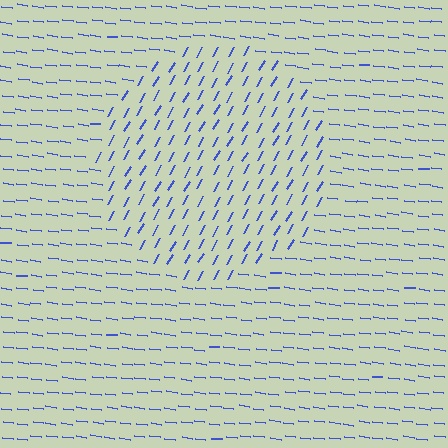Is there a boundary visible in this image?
Yes, there is a texture boundary formed by a change in line orientation.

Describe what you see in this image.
The image is filled with small blue line segments. A circle region in the image has lines oriented differently from the surrounding lines, creating a visible texture boundary.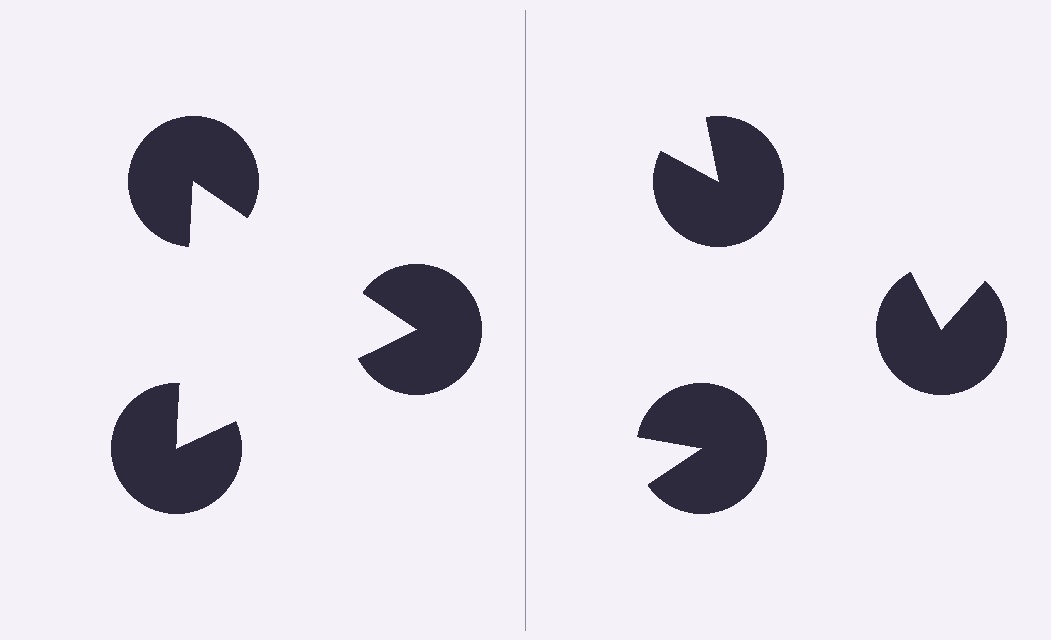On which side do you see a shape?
An illusory triangle appears on the left side. On the right side the wedge cuts are rotated, so no coherent shape forms.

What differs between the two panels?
The pac-man discs are positioned identically on both sides; only the wedge orientations differ. On the left they align to a triangle; on the right they are misaligned.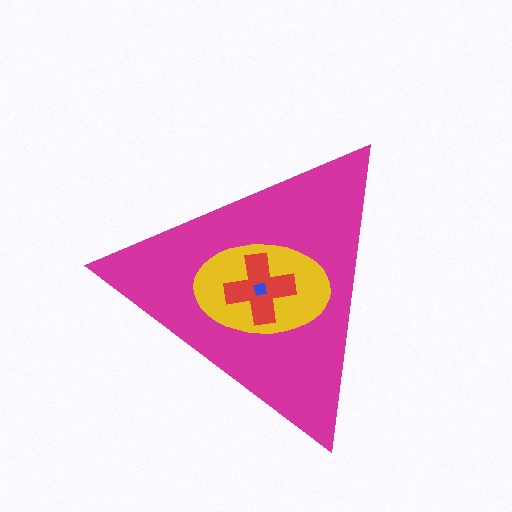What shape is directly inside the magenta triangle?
The yellow ellipse.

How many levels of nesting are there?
4.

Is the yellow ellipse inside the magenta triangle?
Yes.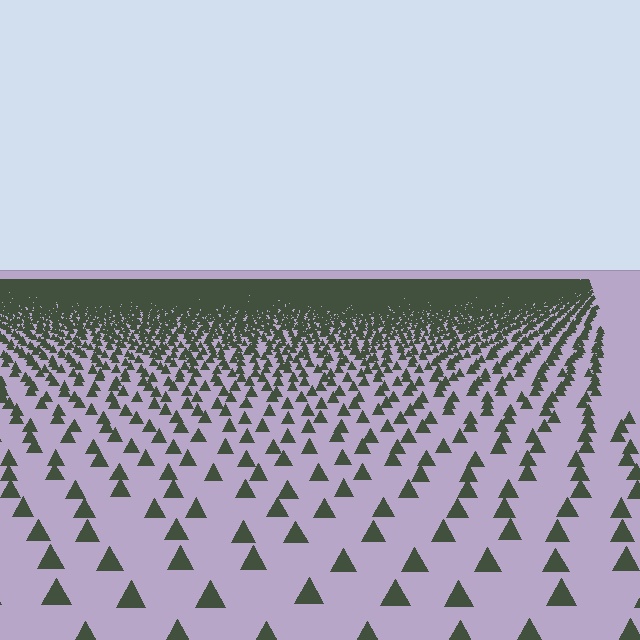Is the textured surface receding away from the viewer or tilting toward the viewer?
The surface is receding away from the viewer. Texture elements get smaller and denser toward the top.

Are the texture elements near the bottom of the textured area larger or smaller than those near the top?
Larger. Near the bottom, elements are closer to the viewer and appear at a bigger on-screen size.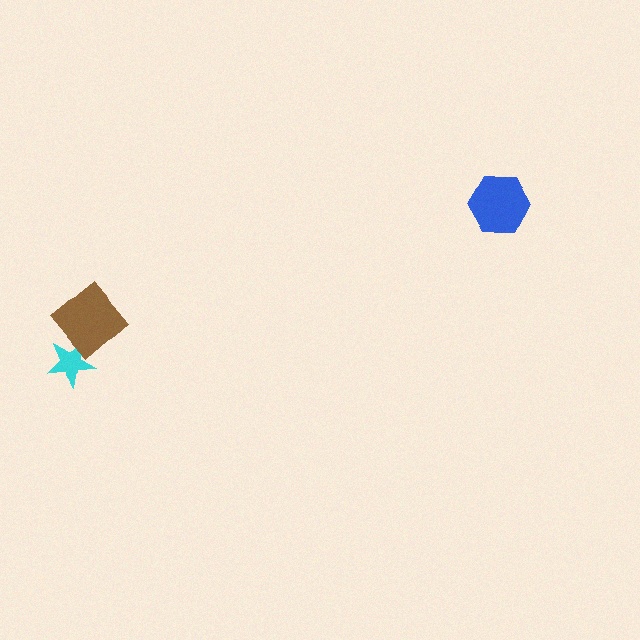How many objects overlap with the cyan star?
1 object overlaps with the cyan star.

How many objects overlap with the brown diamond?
1 object overlaps with the brown diamond.